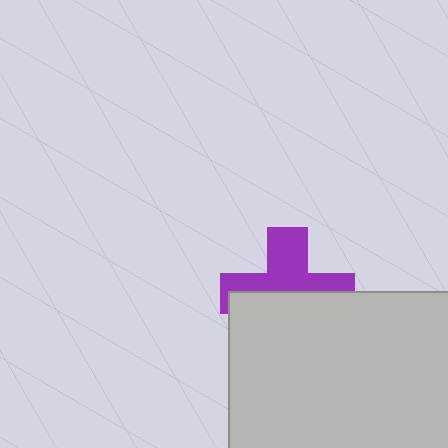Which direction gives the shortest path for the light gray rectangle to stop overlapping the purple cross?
Moving down gives the shortest separation.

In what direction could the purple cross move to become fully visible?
The purple cross could move up. That would shift it out from behind the light gray rectangle entirely.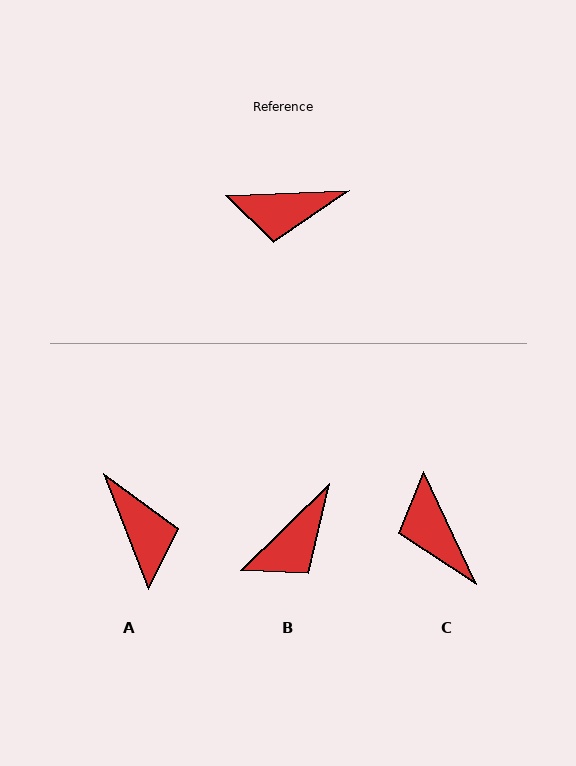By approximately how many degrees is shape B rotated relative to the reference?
Approximately 42 degrees counter-clockwise.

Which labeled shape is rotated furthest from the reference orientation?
A, about 109 degrees away.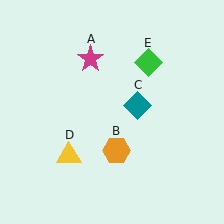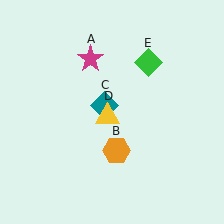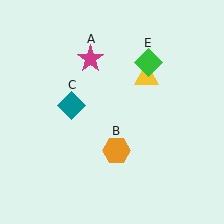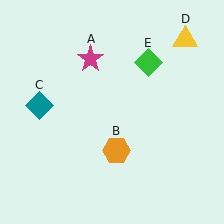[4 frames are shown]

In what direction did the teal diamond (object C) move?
The teal diamond (object C) moved left.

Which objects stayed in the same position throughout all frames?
Magenta star (object A) and orange hexagon (object B) and green diamond (object E) remained stationary.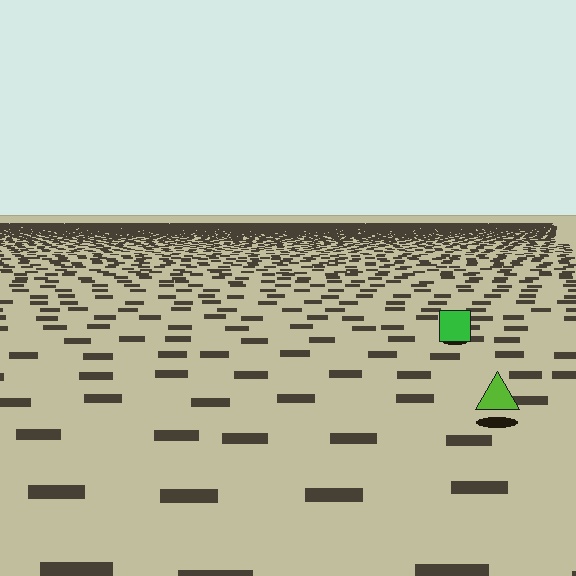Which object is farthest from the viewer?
The green square is farthest from the viewer. It appears smaller and the ground texture around it is denser.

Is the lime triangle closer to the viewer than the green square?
Yes. The lime triangle is closer — you can tell from the texture gradient: the ground texture is coarser near it.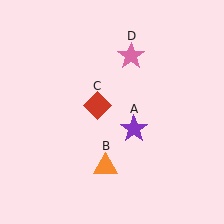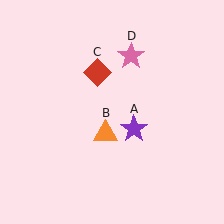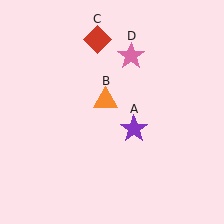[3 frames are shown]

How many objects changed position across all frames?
2 objects changed position: orange triangle (object B), red diamond (object C).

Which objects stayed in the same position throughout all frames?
Purple star (object A) and pink star (object D) remained stationary.